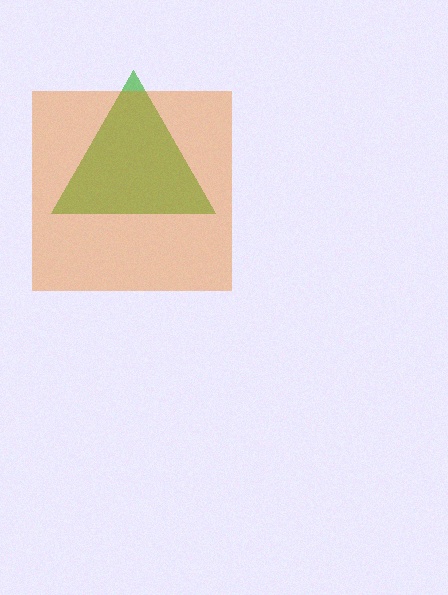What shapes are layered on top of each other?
The layered shapes are: a green triangle, an orange square.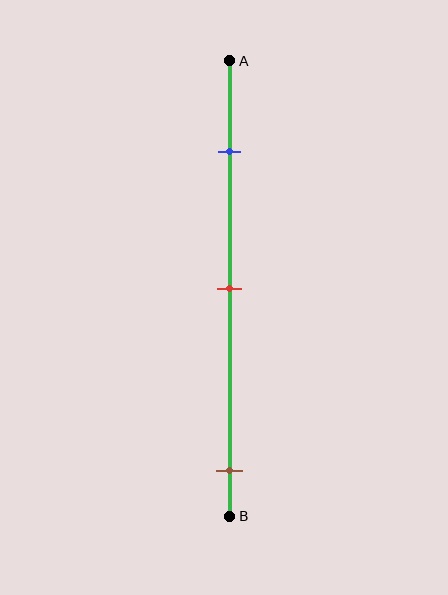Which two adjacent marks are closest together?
The blue and red marks are the closest adjacent pair.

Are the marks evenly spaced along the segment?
No, the marks are not evenly spaced.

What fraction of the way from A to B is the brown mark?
The brown mark is approximately 90% (0.9) of the way from A to B.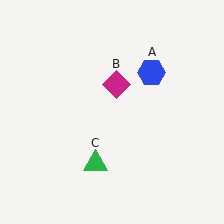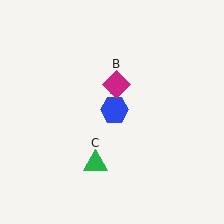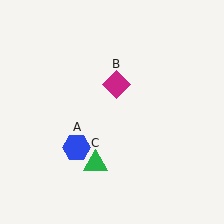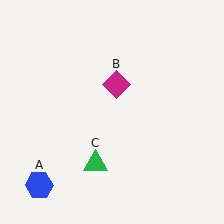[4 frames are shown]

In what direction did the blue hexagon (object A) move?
The blue hexagon (object A) moved down and to the left.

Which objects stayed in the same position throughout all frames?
Magenta diamond (object B) and green triangle (object C) remained stationary.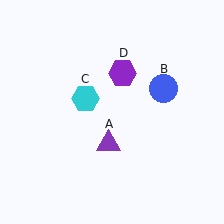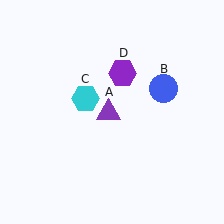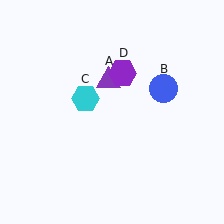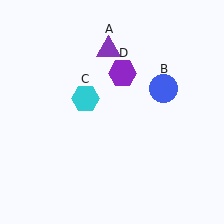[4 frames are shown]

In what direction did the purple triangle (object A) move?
The purple triangle (object A) moved up.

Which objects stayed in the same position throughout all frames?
Blue circle (object B) and cyan hexagon (object C) and purple hexagon (object D) remained stationary.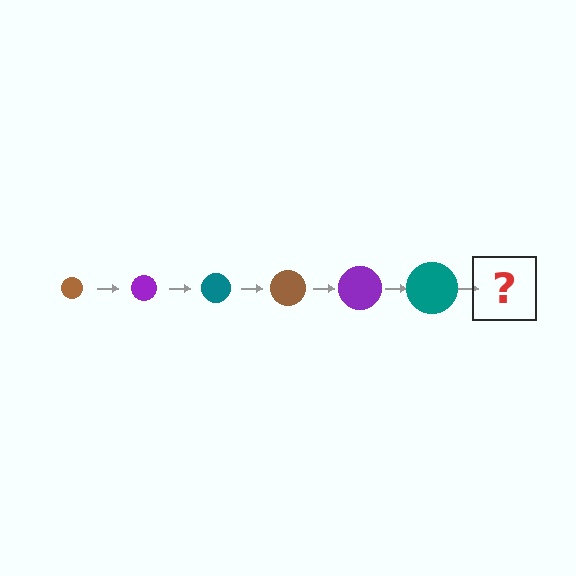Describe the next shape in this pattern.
It should be a brown circle, larger than the previous one.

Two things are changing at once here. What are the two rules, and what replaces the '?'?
The two rules are that the circle grows larger each step and the color cycles through brown, purple, and teal. The '?' should be a brown circle, larger than the previous one.